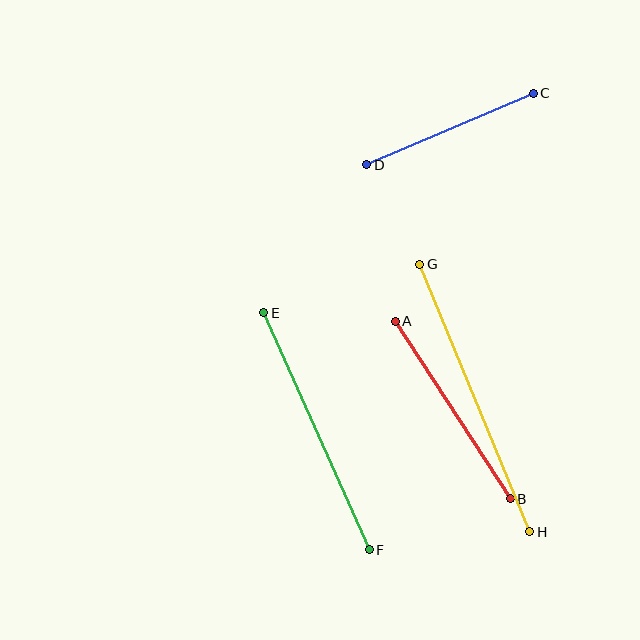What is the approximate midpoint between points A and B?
The midpoint is at approximately (453, 410) pixels.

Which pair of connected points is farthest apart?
Points G and H are farthest apart.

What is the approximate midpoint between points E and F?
The midpoint is at approximately (317, 431) pixels.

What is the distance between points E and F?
The distance is approximately 260 pixels.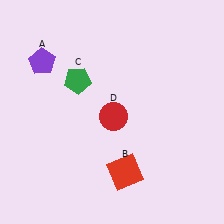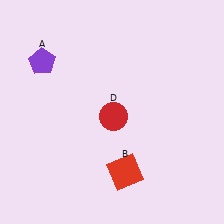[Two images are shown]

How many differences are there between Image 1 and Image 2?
There is 1 difference between the two images.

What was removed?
The green pentagon (C) was removed in Image 2.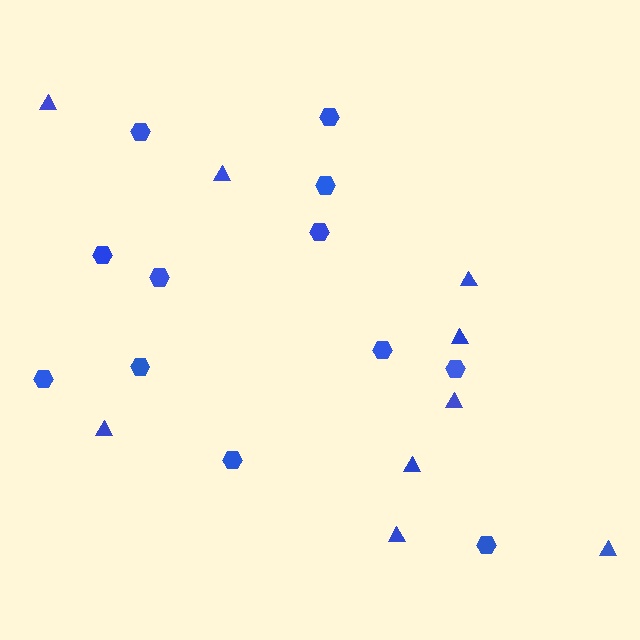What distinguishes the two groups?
There are 2 groups: one group of hexagons (12) and one group of triangles (9).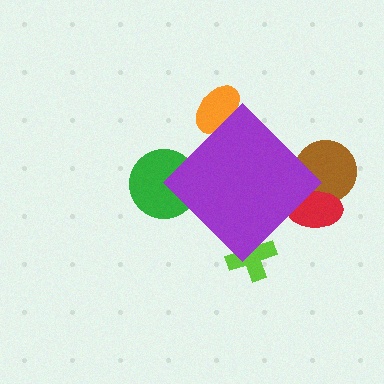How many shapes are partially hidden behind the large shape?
5 shapes are partially hidden.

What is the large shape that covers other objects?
A purple diamond.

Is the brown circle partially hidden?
Yes, the brown circle is partially hidden behind the purple diamond.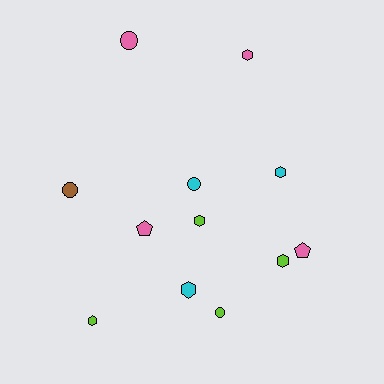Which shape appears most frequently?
Hexagon, with 6 objects.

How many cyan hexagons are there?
There are 2 cyan hexagons.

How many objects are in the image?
There are 12 objects.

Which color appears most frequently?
Lime, with 4 objects.